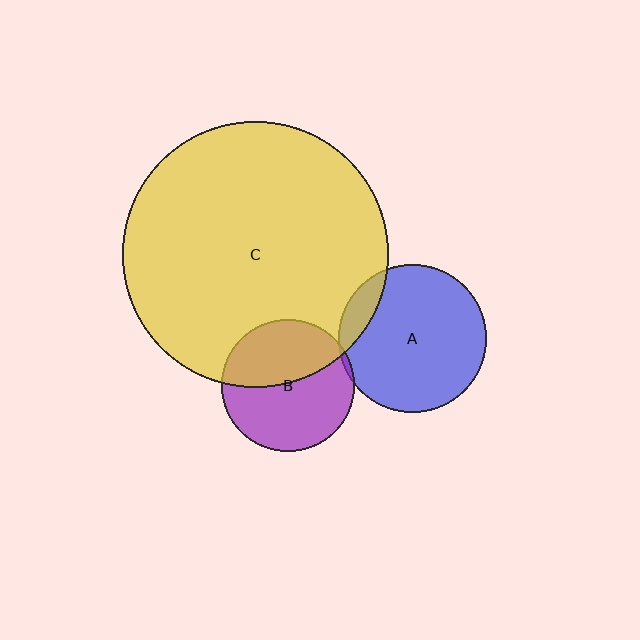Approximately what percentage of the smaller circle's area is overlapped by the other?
Approximately 5%.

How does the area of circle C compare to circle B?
Approximately 4.0 times.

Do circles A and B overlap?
Yes.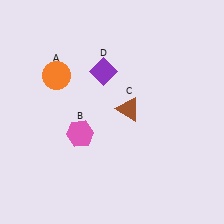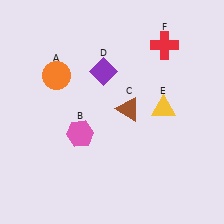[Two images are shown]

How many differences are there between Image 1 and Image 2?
There are 2 differences between the two images.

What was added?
A yellow triangle (E), a red cross (F) were added in Image 2.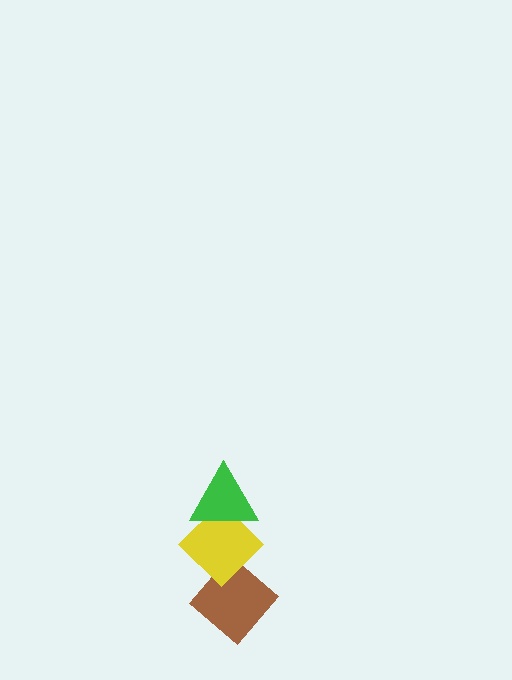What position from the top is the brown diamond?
The brown diamond is 3rd from the top.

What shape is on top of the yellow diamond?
The green triangle is on top of the yellow diamond.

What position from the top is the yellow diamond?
The yellow diamond is 2nd from the top.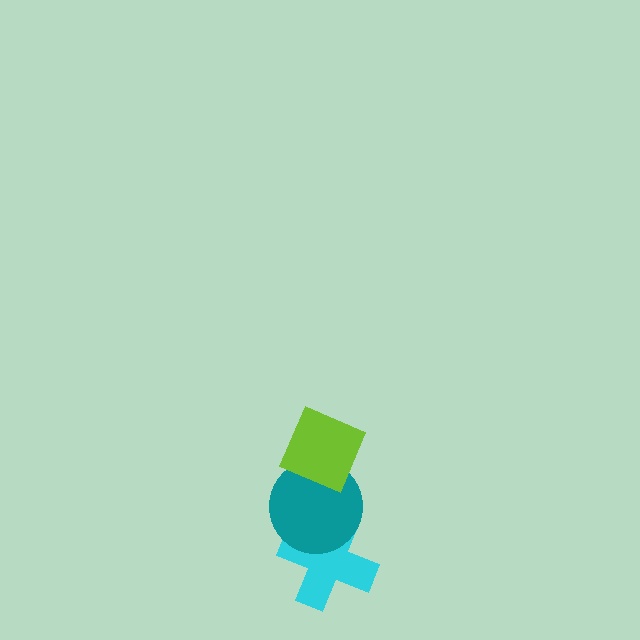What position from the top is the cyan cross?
The cyan cross is 3rd from the top.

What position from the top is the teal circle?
The teal circle is 2nd from the top.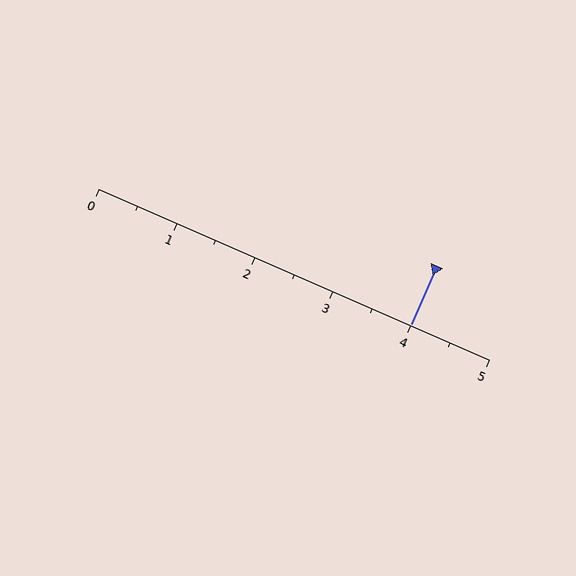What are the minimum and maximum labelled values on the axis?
The axis runs from 0 to 5.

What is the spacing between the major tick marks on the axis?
The major ticks are spaced 1 apart.